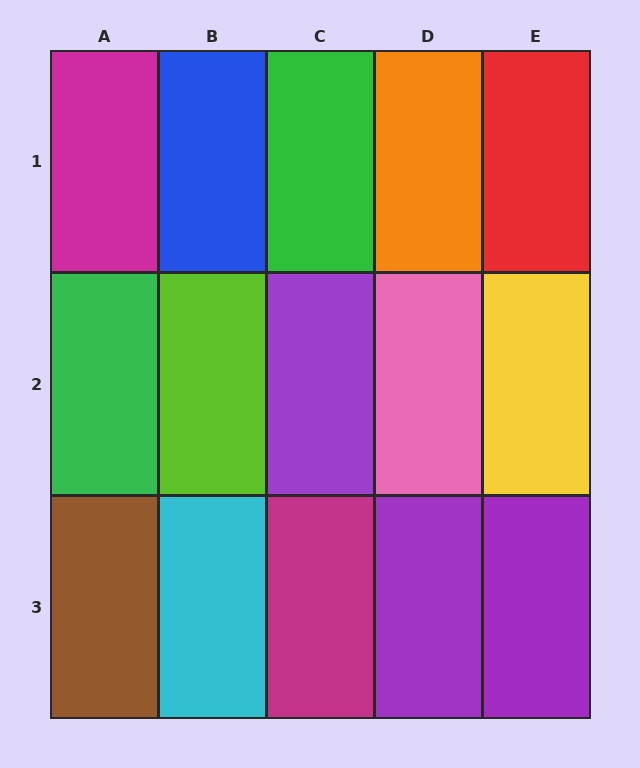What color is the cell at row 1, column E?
Red.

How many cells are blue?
1 cell is blue.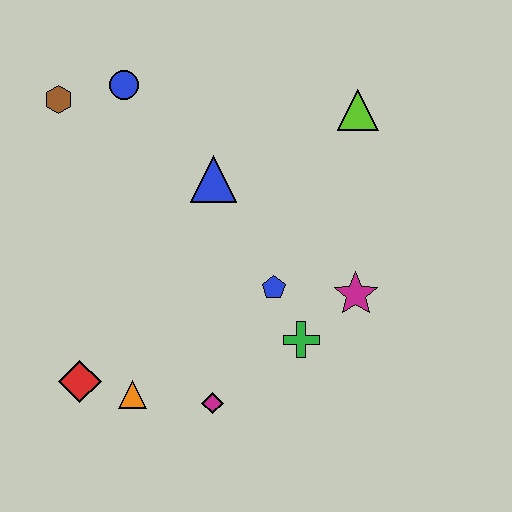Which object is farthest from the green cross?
The brown hexagon is farthest from the green cross.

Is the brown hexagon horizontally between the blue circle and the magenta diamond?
No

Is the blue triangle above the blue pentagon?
Yes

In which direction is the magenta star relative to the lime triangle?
The magenta star is below the lime triangle.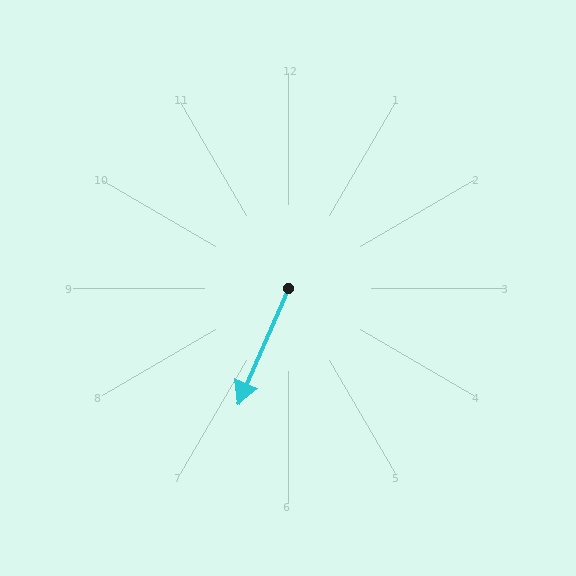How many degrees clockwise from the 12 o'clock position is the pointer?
Approximately 204 degrees.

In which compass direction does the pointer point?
Southwest.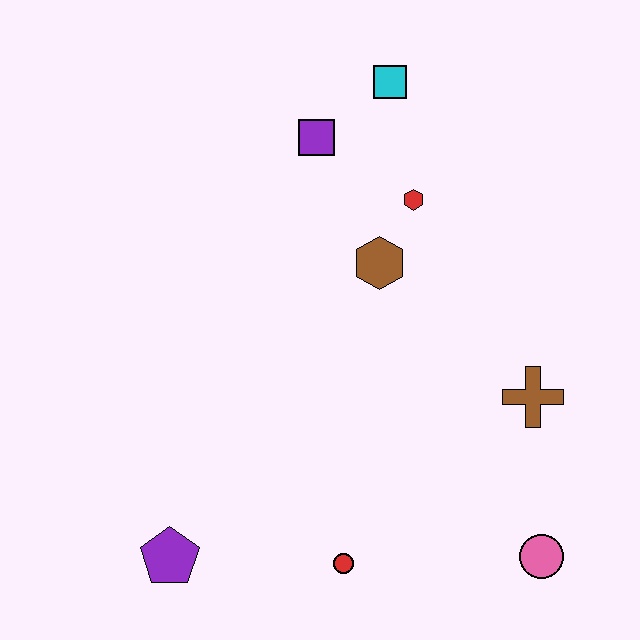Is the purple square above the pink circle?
Yes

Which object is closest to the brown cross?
The pink circle is closest to the brown cross.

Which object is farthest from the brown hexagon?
The purple pentagon is farthest from the brown hexagon.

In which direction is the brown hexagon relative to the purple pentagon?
The brown hexagon is above the purple pentagon.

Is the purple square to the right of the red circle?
No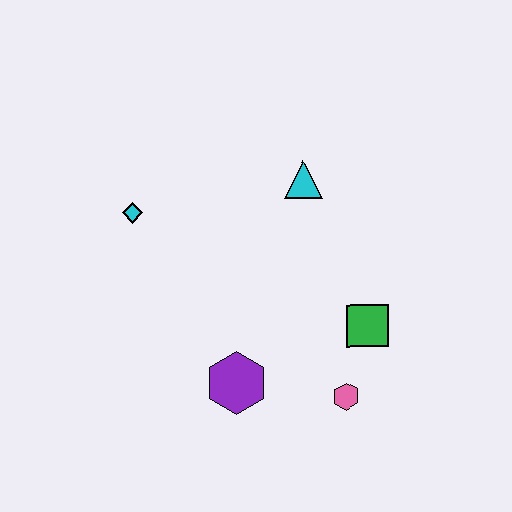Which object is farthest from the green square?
The cyan diamond is farthest from the green square.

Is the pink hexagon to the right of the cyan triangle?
Yes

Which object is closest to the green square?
The pink hexagon is closest to the green square.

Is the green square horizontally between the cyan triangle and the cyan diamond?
No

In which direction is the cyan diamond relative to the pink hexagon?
The cyan diamond is to the left of the pink hexagon.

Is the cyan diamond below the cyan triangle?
Yes